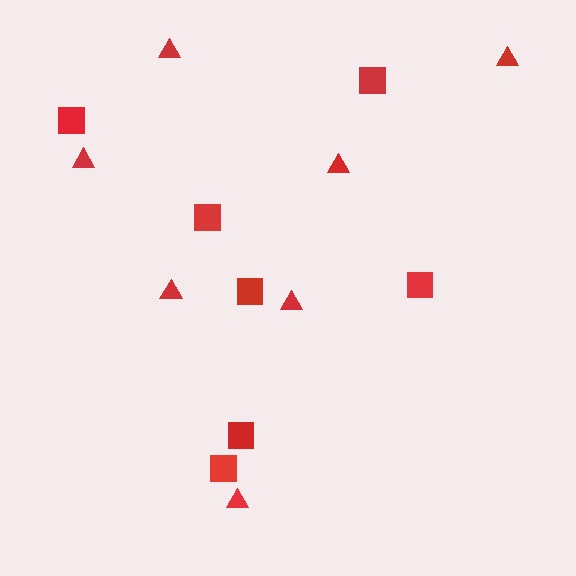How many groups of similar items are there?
There are 2 groups: one group of triangles (7) and one group of squares (7).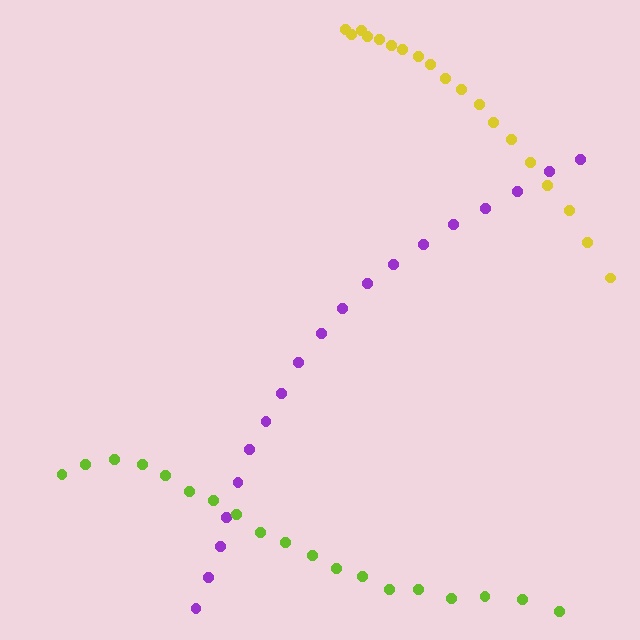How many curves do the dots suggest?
There are 3 distinct paths.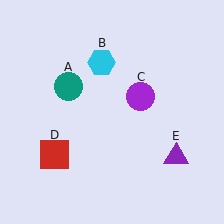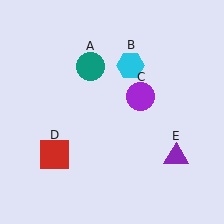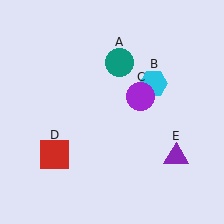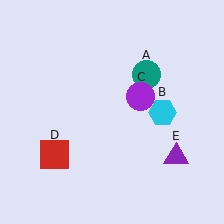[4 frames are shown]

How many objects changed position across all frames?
2 objects changed position: teal circle (object A), cyan hexagon (object B).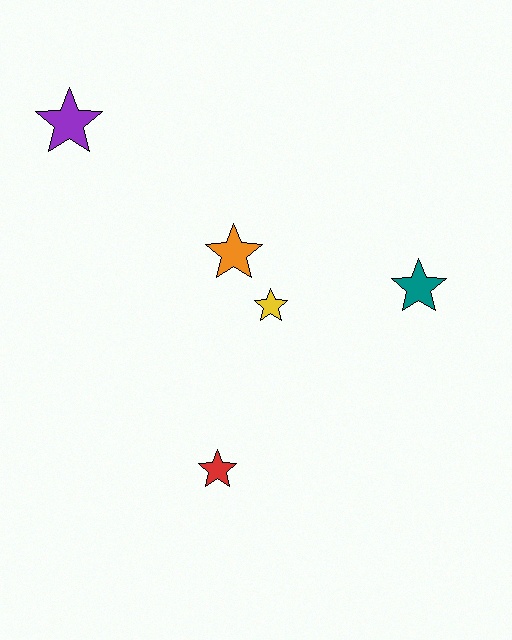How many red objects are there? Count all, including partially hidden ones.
There is 1 red object.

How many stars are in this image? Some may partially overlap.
There are 5 stars.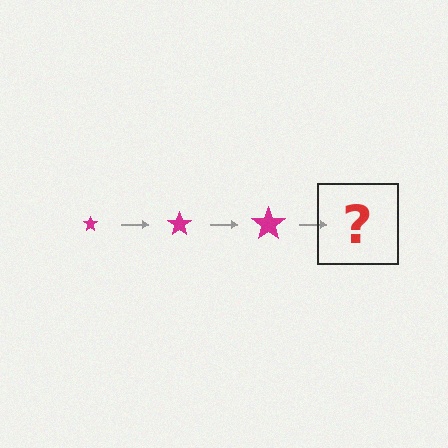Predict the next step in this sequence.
The next step is a magenta star, larger than the previous one.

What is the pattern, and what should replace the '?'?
The pattern is that the star gets progressively larger each step. The '?' should be a magenta star, larger than the previous one.